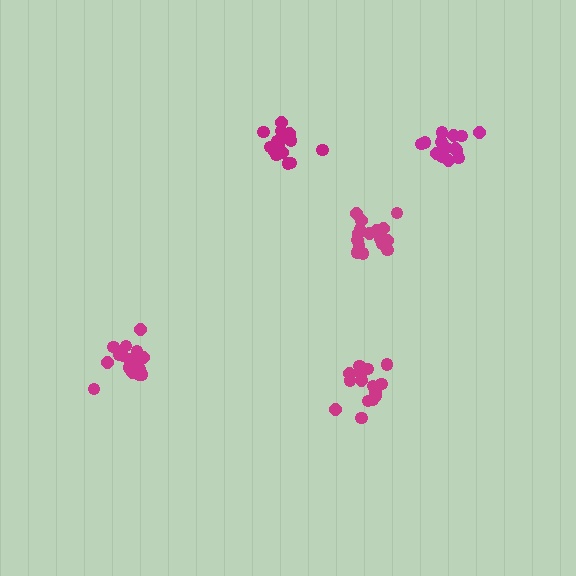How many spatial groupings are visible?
There are 5 spatial groupings.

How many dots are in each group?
Group 1: 16 dots, Group 2: 15 dots, Group 3: 19 dots, Group 4: 15 dots, Group 5: 16 dots (81 total).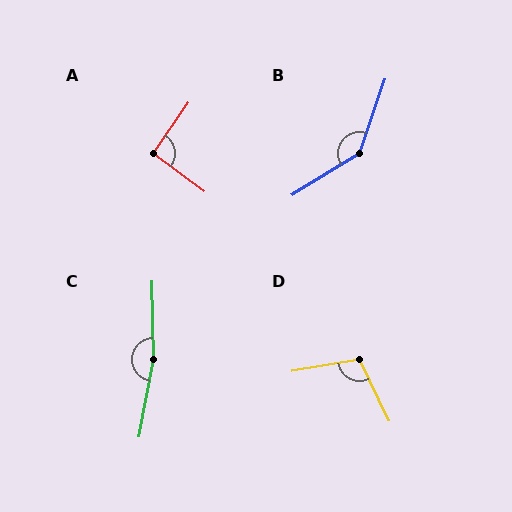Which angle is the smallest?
A, at approximately 93 degrees.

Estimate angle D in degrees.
Approximately 106 degrees.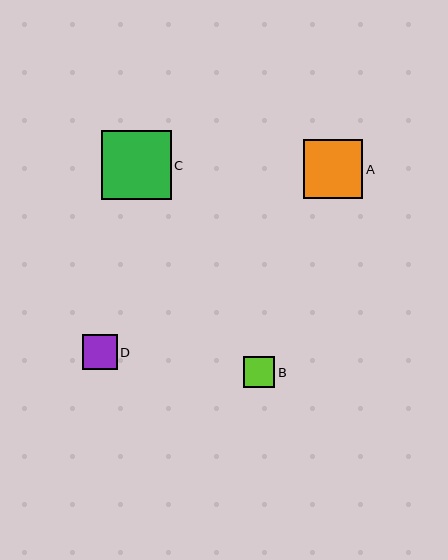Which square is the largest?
Square C is the largest with a size of approximately 69 pixels.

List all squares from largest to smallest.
From largest to smallest: C, A, D, B.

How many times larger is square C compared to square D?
Square C is approximately 2.0 times the size of square D.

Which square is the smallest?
Square B is the smallest with a size of approximately 31 pixels.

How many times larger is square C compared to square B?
Square C is approximately 2.2 times the size of square B.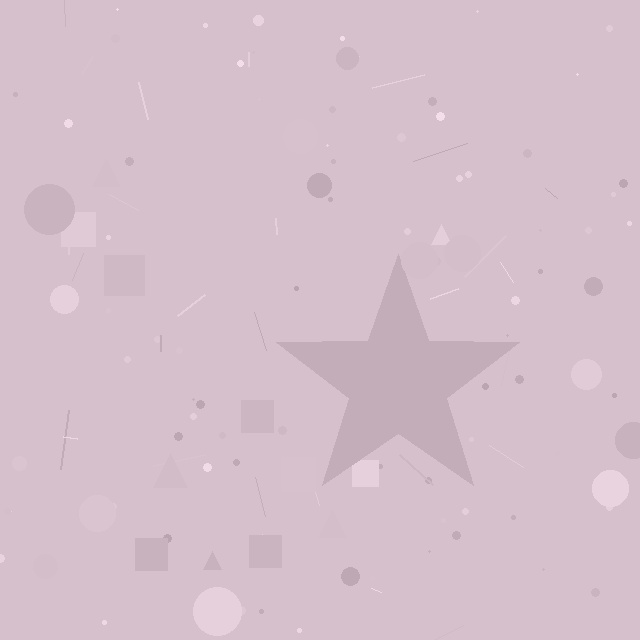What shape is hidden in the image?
A star is hidden in the image.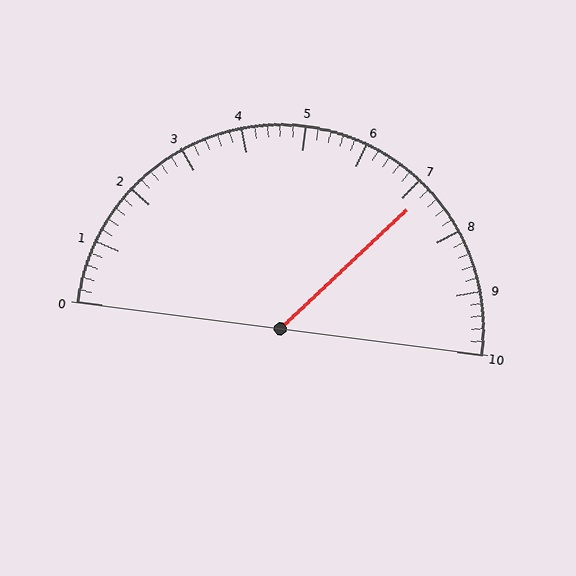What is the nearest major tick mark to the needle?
The nearest major tick mark is 7.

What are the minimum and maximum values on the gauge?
The gauge ranges from 0 to 10.